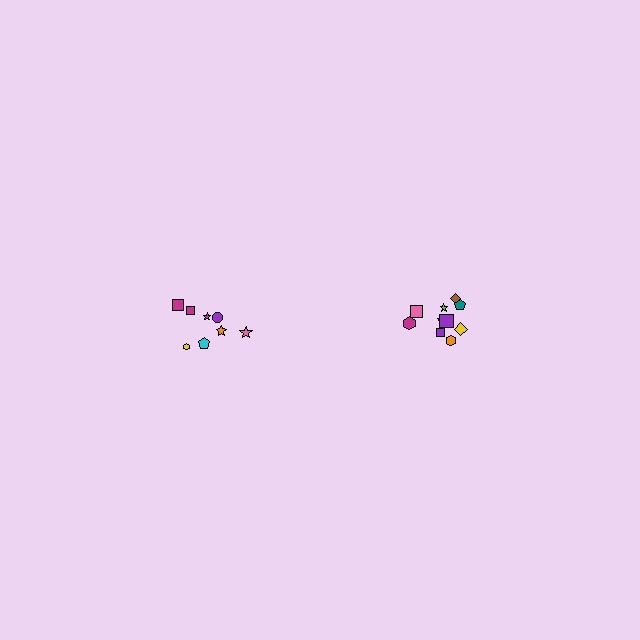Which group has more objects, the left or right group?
The right group.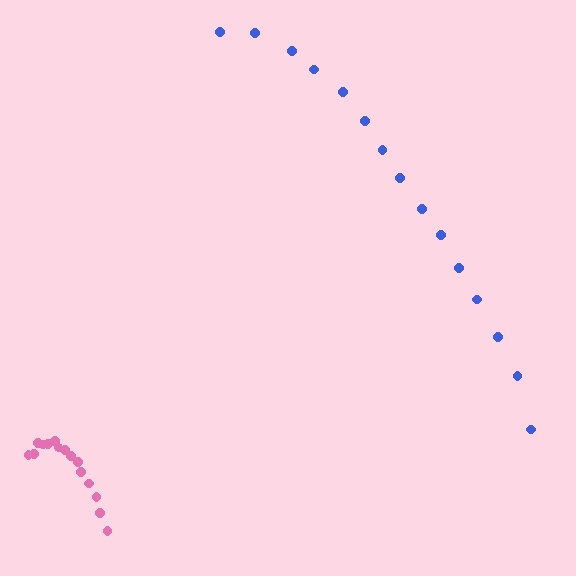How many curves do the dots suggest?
There are 2 distinct paths.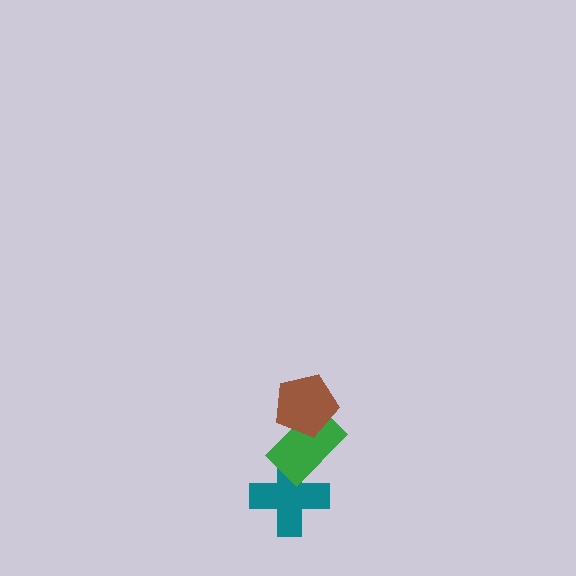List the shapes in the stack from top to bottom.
From top to bottom: the brown pentagon, the green rectangle, the teal cross.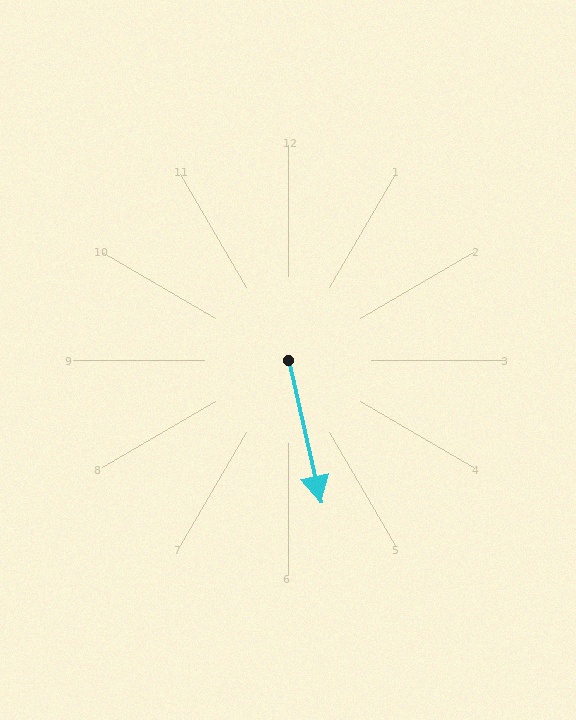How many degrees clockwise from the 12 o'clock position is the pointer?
Approximately 167 degrees.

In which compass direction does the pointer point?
South.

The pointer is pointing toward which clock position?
Roughly 6 o'clock.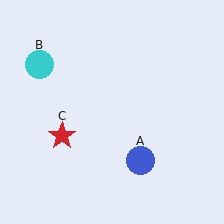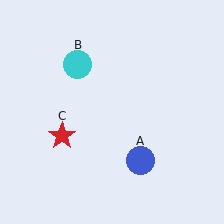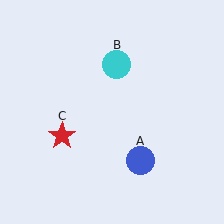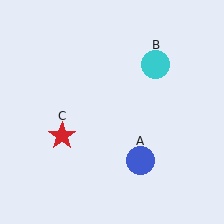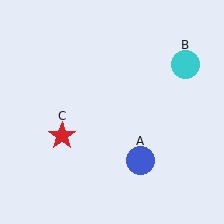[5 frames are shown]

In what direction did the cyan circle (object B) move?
The cyan circle (object B) moved right.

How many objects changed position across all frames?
1 object changed position: cyan circle (object B).